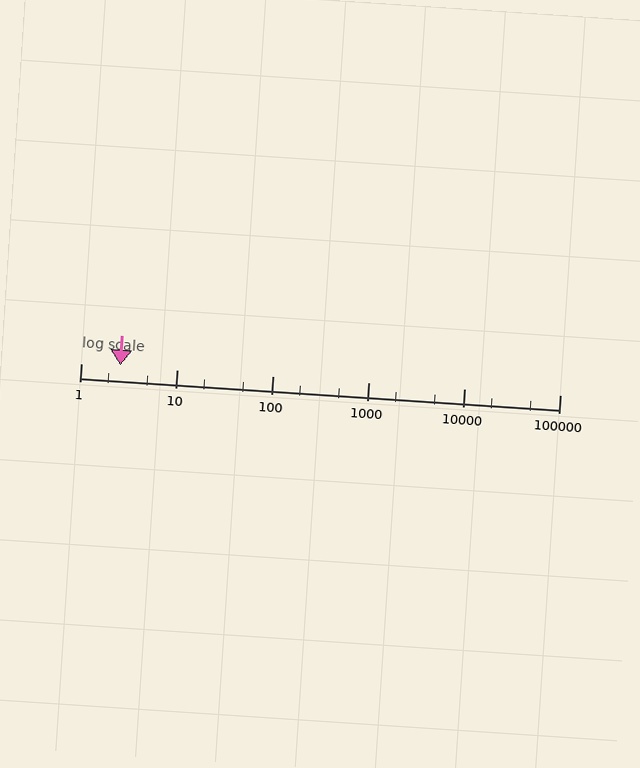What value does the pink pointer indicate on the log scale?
The pointer indicates approximately 2.6.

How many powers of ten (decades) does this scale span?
The scale spans 5 decades, from 1 to 100000.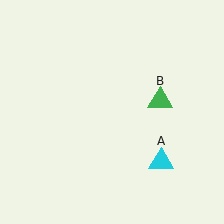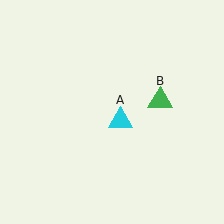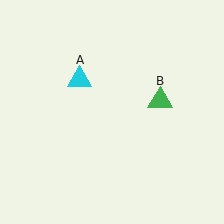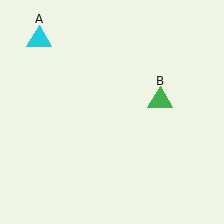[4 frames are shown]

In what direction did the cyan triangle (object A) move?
The cyan triangle (object A) moved up and to the left.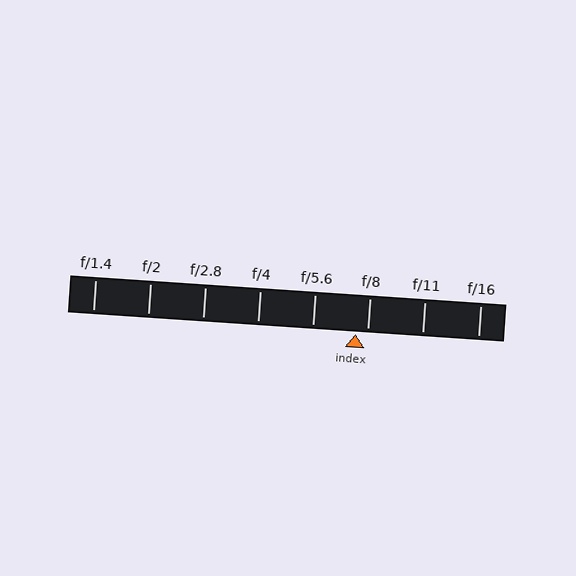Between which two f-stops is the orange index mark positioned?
The index mark is between f/5.6 and f/8.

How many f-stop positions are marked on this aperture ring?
There are 8 f-stop positions marked.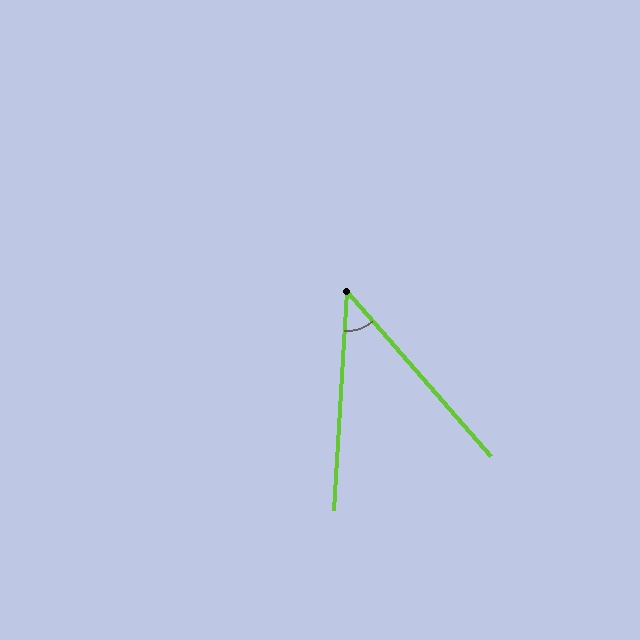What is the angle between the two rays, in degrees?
Approximately 45 degrees.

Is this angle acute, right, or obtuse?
It is acute.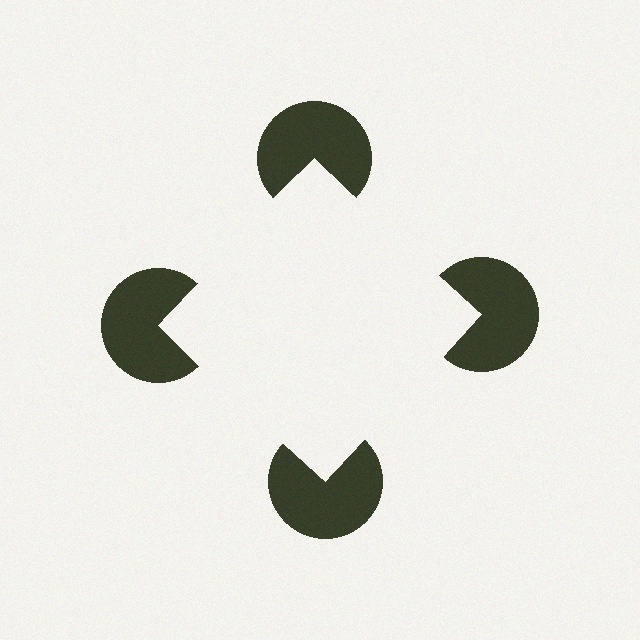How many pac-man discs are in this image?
There are 4 — one at each vertex of the illusory square.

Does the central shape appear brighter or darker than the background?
It typically appears slightly brighter than the background, even though no actual brightness change is drawn.